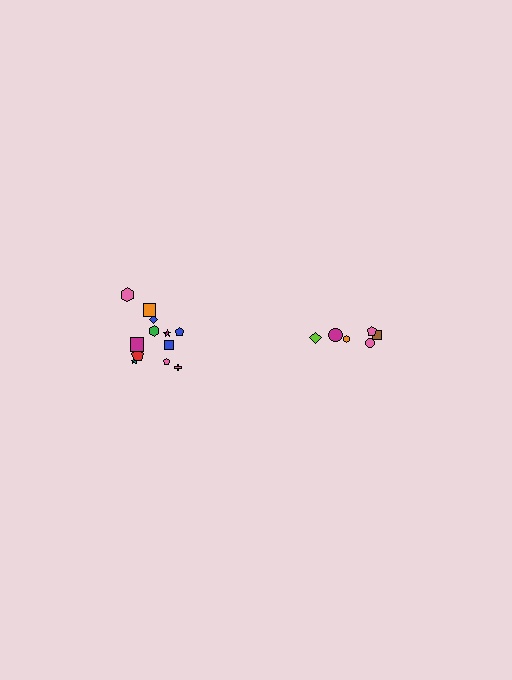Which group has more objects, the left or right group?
The left group.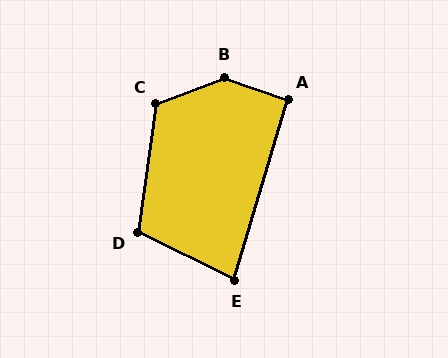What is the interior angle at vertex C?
Approximately 119 degrees (obtuse).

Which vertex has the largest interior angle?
B, at approximately 139 degrees.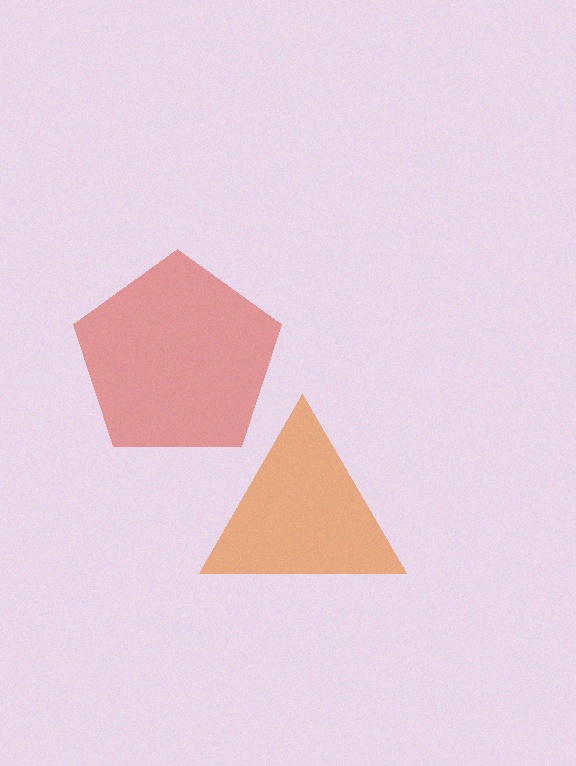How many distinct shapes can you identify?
There are 2 distinct shapes: an orange triangle, a red pentagon.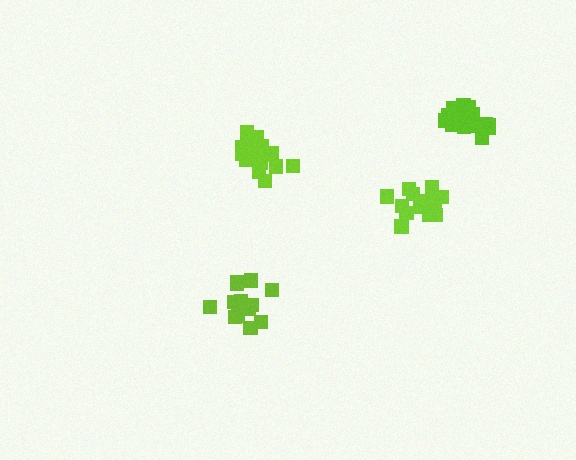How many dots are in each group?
Group 1: 15 dots, Group 2: 17 dots, Group 3: 17 dots, Group 4: 15 dots (64 total).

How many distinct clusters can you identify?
There are 4 distinct clusters.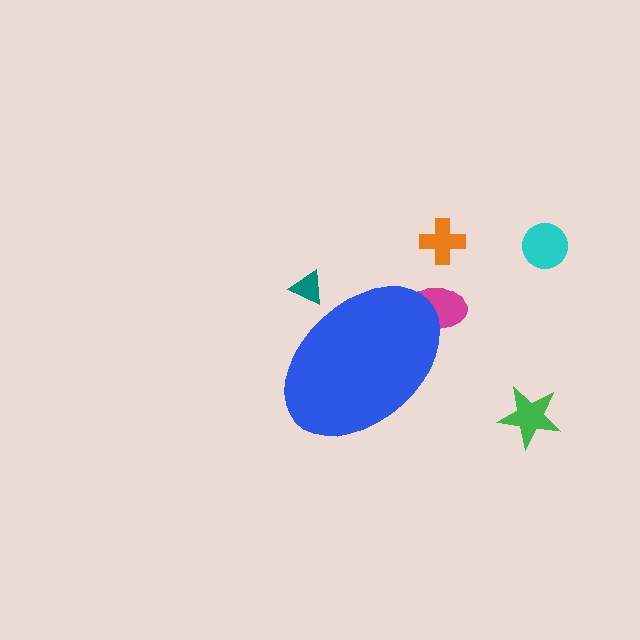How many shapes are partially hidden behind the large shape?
2 shapes are partially hidden.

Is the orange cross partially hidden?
No, the orange cross is fully visible.